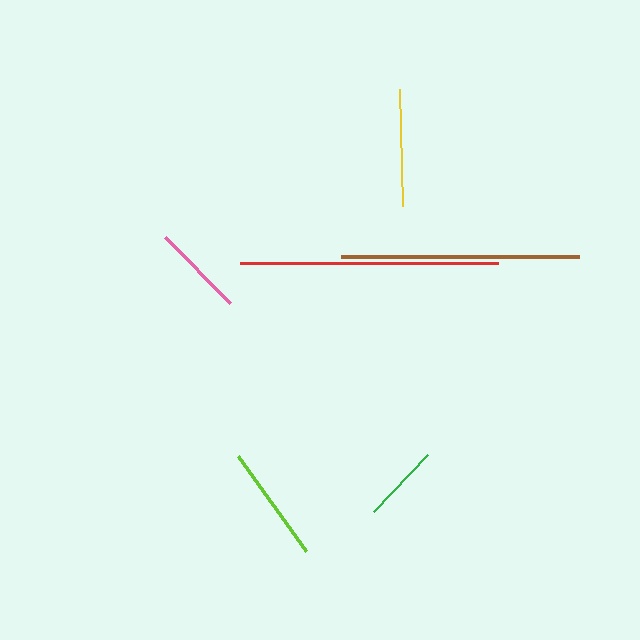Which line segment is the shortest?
The green line is the shortest at approximately 79 pixels.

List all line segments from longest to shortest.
From longest to shortest: red, brown, lime, yellow, pink, green.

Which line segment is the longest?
The red line is the longest at approximately 258 pixels.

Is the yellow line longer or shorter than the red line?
The red line is longer than the yellow line.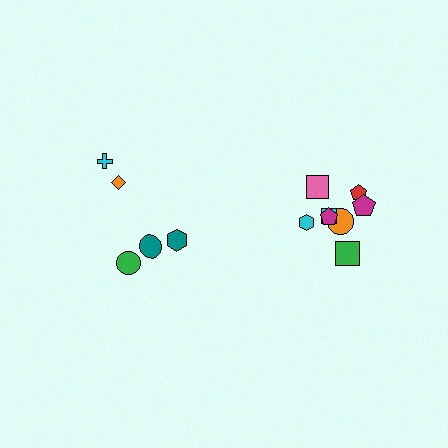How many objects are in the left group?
There are 5 objects.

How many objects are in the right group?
There are 8 objects.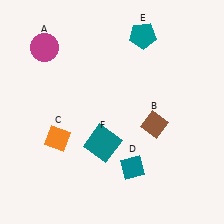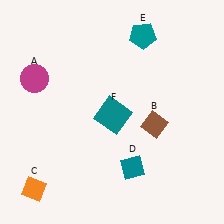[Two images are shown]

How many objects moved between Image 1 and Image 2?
3 objects moved between the two images.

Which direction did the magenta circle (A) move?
The magenta circle (A) moved down.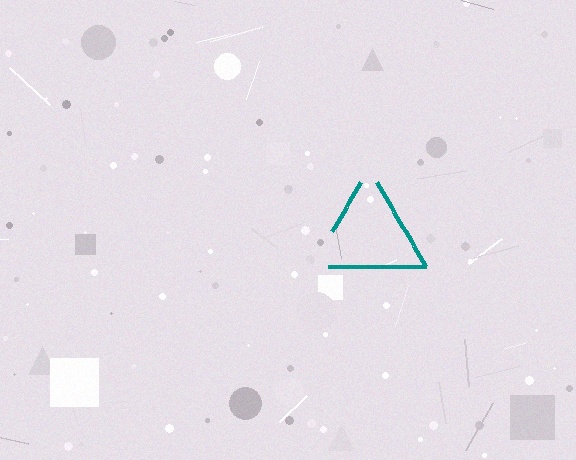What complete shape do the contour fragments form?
The contour fragments form a triangle.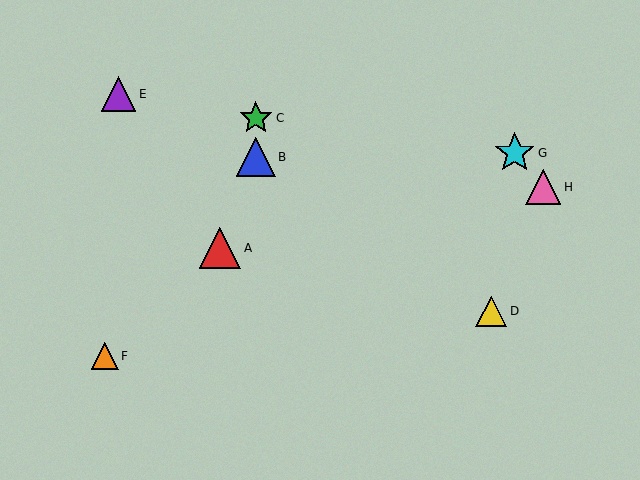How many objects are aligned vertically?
2 objects (B, C) are aligned vertically.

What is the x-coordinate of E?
Object E is at x≈118.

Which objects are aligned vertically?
Objects B, C are aligned vertically.